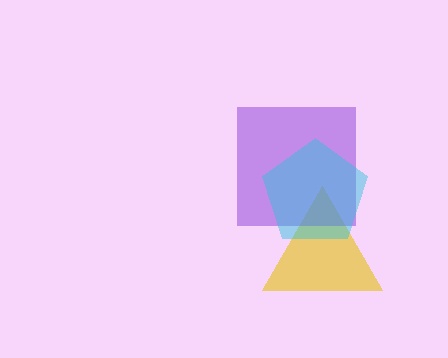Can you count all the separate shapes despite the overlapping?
Yes, there are 3 separate shapes.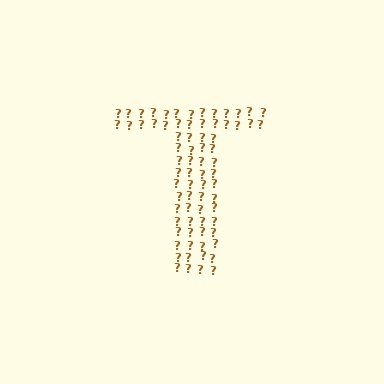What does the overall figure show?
The overall figure shows the letter T.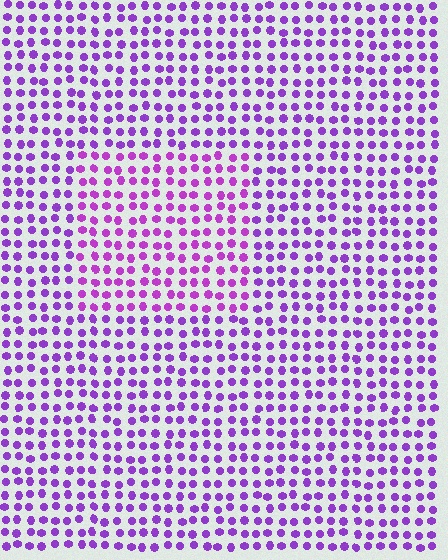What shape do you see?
I see a rectangle.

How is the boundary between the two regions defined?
The boundary is defined purely by a slight shift in hue (about 19 degrees). Spacing, size, and orientation are identical on both sides.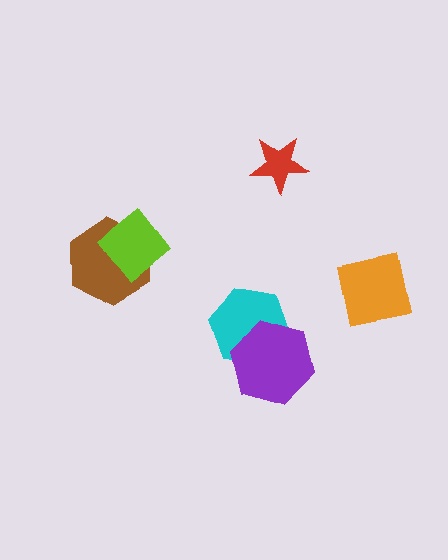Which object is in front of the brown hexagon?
The lime diamond is in front of the brown hexagon.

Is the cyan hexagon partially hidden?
Yes, it is partially covered by another shape.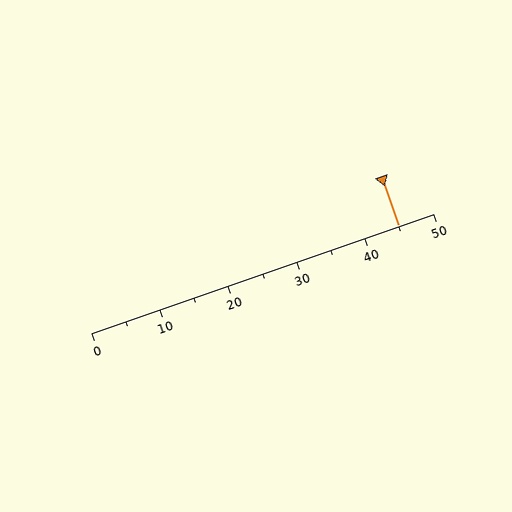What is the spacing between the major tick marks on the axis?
The major ticks are spaced 10 apart.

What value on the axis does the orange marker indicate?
The marker indicates approximately 45.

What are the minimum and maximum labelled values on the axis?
The axis runs from 0 to 50.